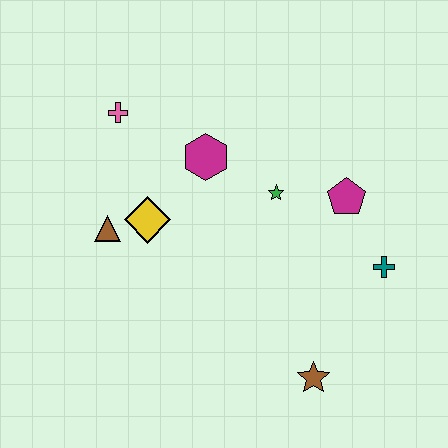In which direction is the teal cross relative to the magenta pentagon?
The teal cross is below the magenta pentagon.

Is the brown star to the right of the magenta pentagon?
No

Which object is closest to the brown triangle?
The yellow diamond is closest to the brown triangle.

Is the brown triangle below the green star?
Yes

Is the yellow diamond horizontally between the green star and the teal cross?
No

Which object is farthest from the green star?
The brown star is farthest from the green star.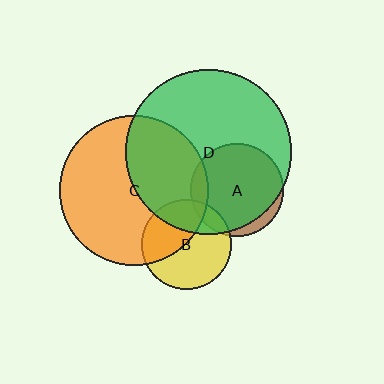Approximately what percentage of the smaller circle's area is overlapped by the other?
Approximately 45%.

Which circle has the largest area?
Circle D (green).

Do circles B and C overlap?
Yes.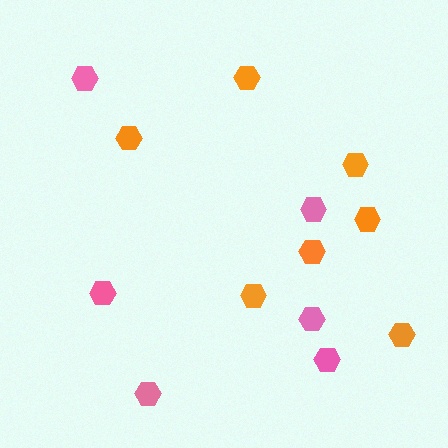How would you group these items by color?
There are 2 groups: one group of pink hexagons (6) and one group of orange hexagons (7).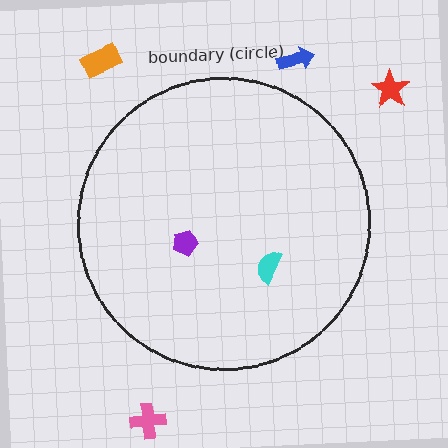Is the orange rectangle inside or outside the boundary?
Outside.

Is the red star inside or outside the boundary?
Outside.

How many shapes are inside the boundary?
2 inside, 4 outside.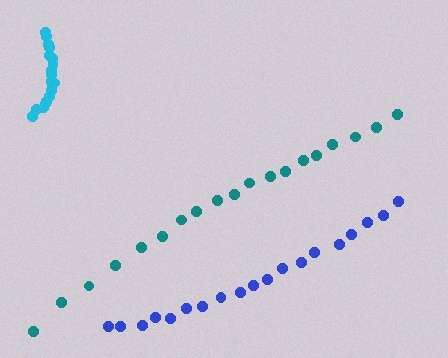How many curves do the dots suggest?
There are 3 distinct paths.